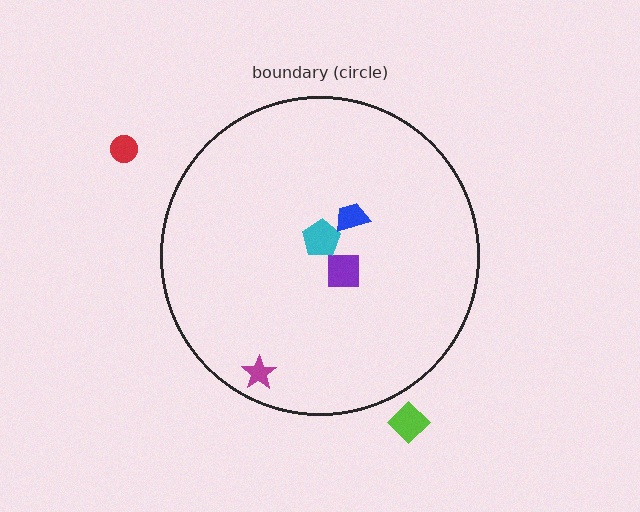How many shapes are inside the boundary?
4 inside, 2 outside.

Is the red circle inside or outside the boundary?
Outside.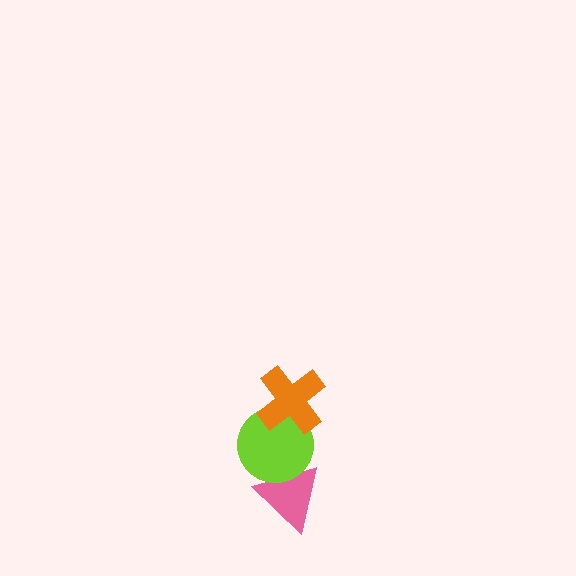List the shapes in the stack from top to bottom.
From top to bottom: the orange cross, the lime circle, the pink triangle.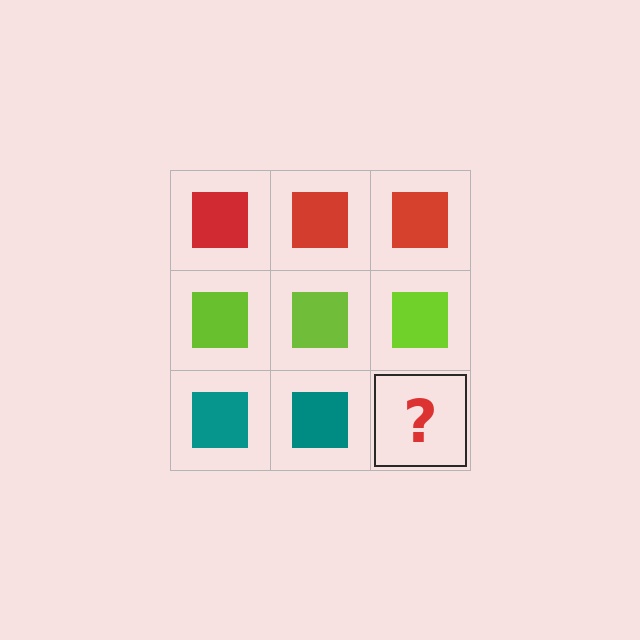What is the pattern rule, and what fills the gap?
The rule is that each row has a consistent color. The gap should be filled with a teal square.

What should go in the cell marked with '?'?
The missing cell should contain a teal square.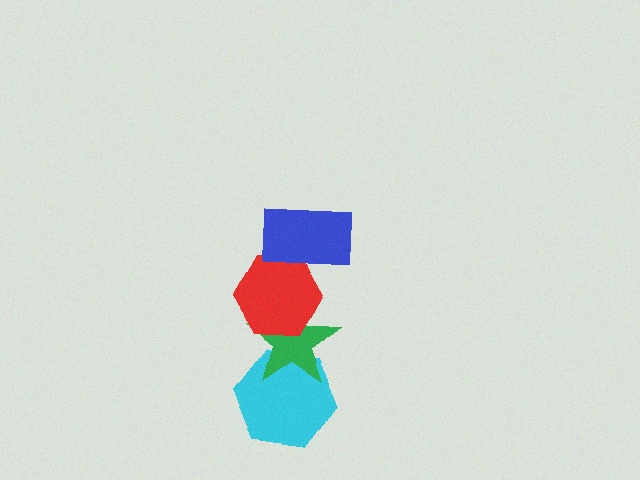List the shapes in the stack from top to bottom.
From top to bottom: the blue rectangle, the red hexagon, the green star, the cyan hexagon.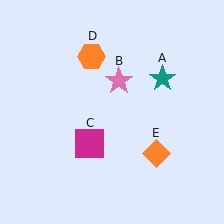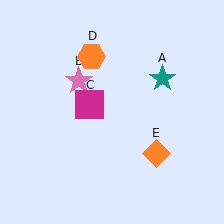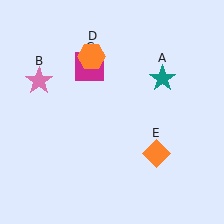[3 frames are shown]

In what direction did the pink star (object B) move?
The pink star (object B) moved left.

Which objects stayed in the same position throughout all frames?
Teal star (object A) and orange hexagon (object D) and orange diamond (object E) remained stationary.